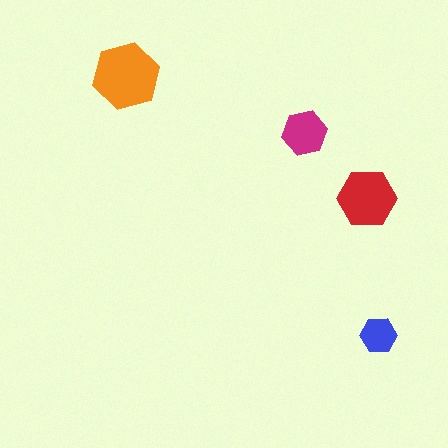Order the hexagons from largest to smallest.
the orange one, the red one, the magenta one, the blue one.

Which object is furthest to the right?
The blue hexagon is rightmost.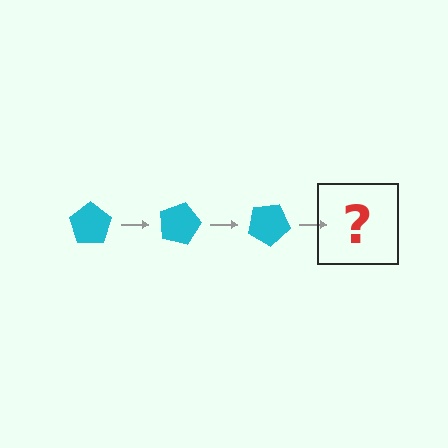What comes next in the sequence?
The next element should be a cyan pentagon rotated 45 degrees.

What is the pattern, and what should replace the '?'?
The pattern is that the pentagon rotates 15 degrees each step. The '?' should be a cyan pentagon rotated 45 degrees.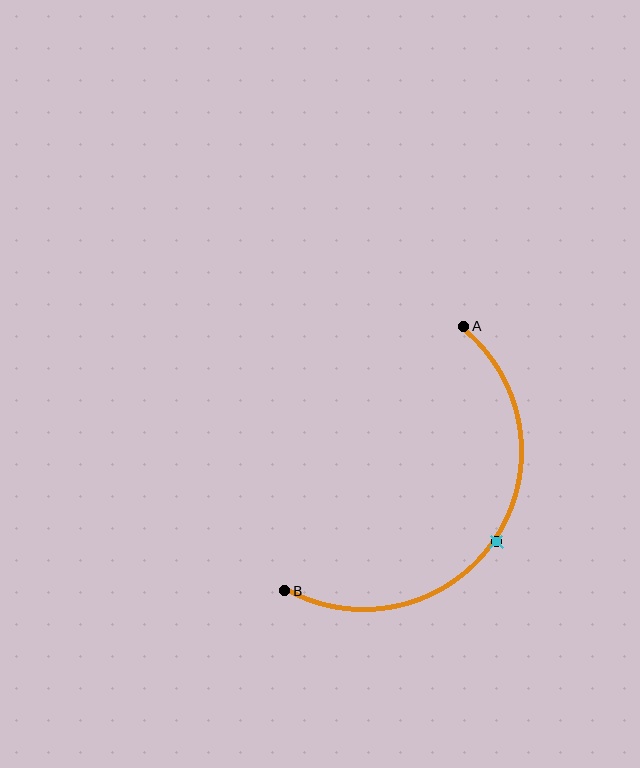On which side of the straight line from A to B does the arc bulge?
The arc bulges below and to the right of the straight line connecting A and B.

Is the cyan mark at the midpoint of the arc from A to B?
Yes. The cyan mark lies on the arc at equal arc-length from both A and B — it is the arc midpoint.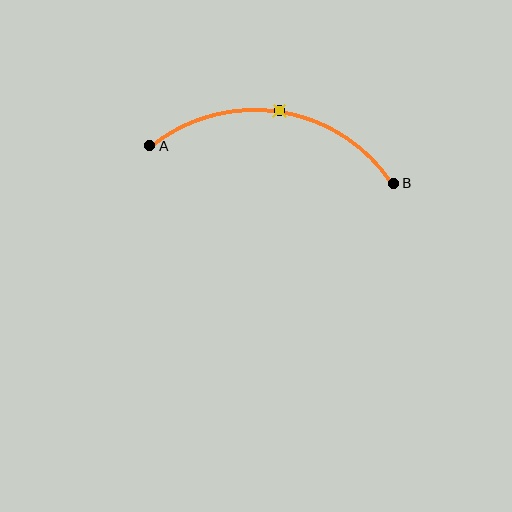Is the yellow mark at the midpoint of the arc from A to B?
Yes. The yellow mark lies on the arc at equal arc-length from both A and B — it is the arc midpoint.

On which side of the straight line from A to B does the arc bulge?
The arc bulges above the straight line connecting A and B.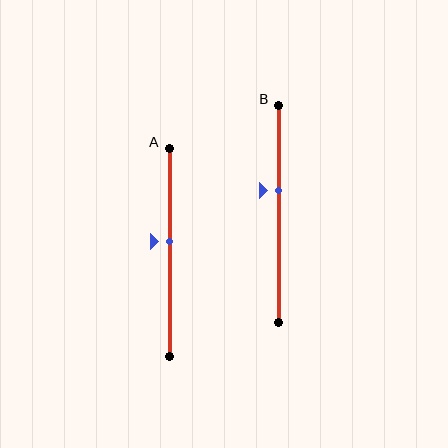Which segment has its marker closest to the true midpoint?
Segment A has its marker closest to the true midpoint.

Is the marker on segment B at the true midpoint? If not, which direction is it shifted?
No, the marker on segment B is shifted upward by about 11% of the segment length.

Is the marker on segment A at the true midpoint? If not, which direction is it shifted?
No, the marker on segment A is shifted upward by about 5% of the segment length.